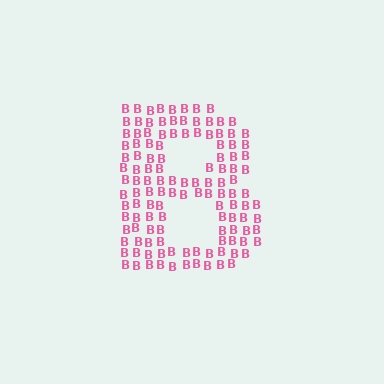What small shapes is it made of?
It is made of small letter B's.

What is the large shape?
The large shape is the letter B.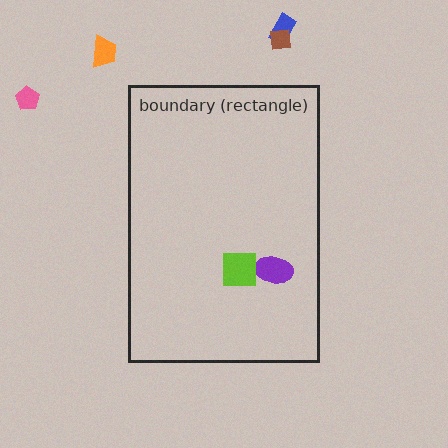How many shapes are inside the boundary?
2 inside, 4 outside.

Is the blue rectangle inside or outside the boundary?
Outside.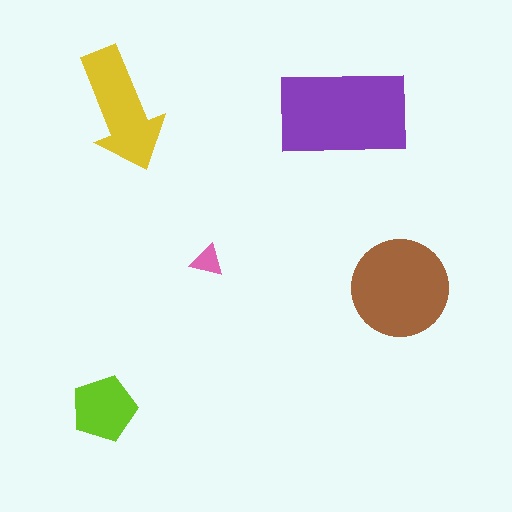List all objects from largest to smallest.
The purple rectangle, the brown circle, the yellow arrow, the lime pentagon, the pink triangle.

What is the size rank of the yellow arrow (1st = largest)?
3rd.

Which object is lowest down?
The lime pentagon is bottommost.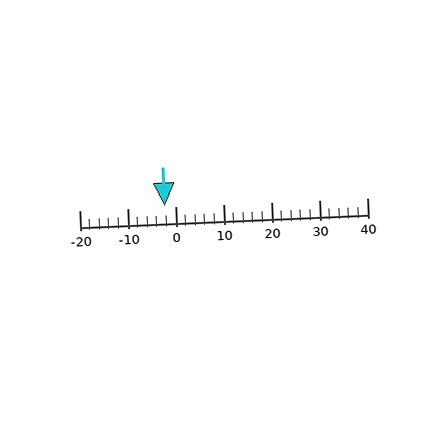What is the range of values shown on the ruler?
The ruler shows values from -20 to 40.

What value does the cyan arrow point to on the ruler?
The cyan arrow points to approximately -2.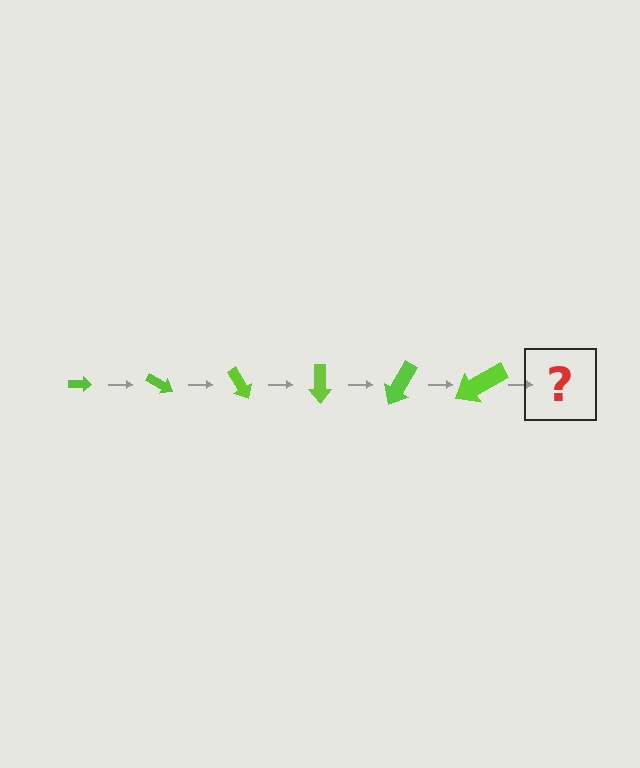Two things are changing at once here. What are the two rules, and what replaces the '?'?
The two rules are that the arrow grows larger each step and it rotates 30 degrees each step. The '?' should be an arrow, larger than the previous one and rotated 180 degrees from the start.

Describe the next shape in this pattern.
It should be an arrow, larger than the previous one and rotated 180 degrees from the start.